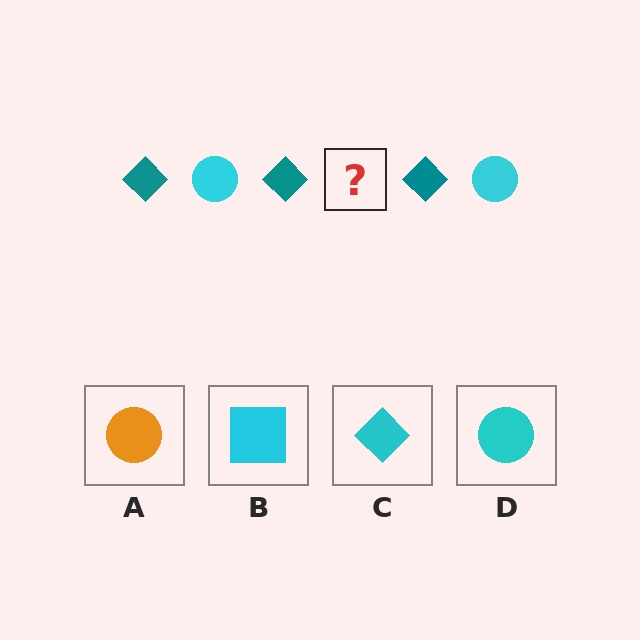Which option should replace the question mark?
Option D.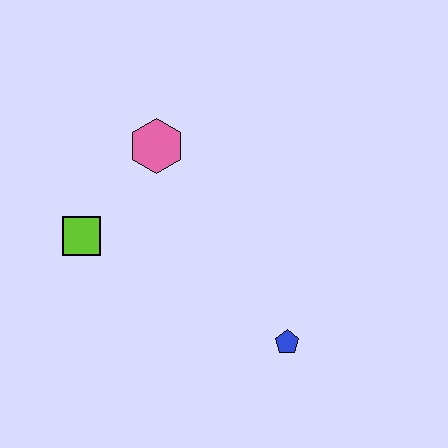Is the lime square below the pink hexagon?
Yes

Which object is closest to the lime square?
The pink hexagon is closest to the lime square.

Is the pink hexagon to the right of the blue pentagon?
No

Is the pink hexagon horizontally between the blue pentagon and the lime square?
Yes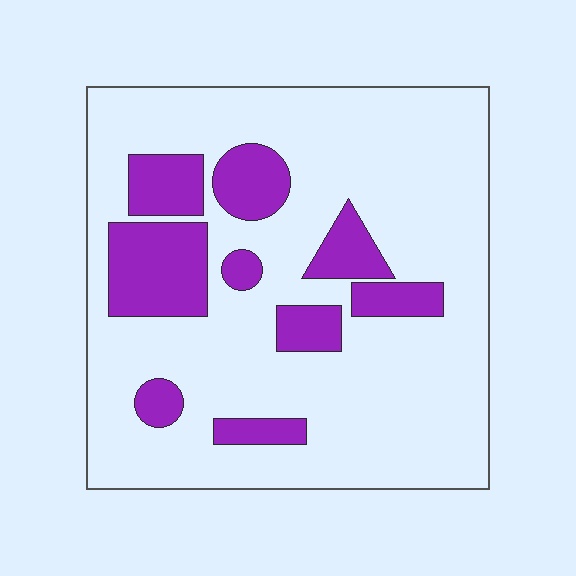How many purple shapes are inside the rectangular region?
9.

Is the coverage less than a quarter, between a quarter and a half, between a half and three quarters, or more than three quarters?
Less than a quarter.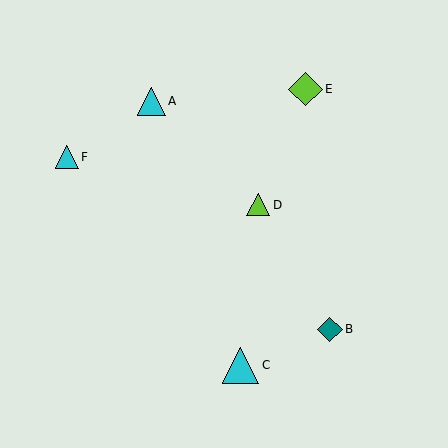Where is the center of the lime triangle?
The center of the lime triangle is at (258, 205).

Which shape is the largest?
The cyan triangle (labeled C) is the largest.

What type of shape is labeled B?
Shape B is a teal diamond.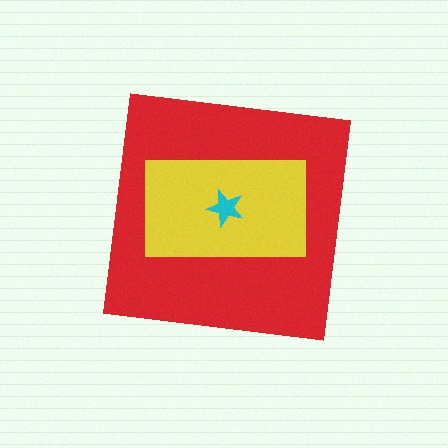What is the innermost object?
The cyan star.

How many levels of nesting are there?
3.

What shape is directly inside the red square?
The yellow rectangle.